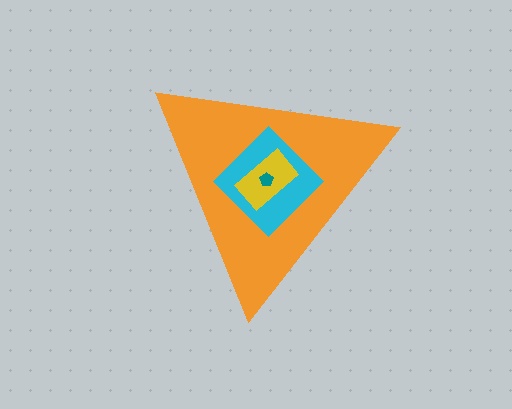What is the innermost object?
The teal pentagon.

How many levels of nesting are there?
4.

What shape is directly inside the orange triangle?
The cyan diamond.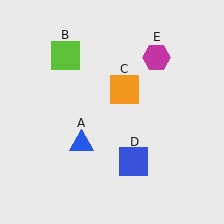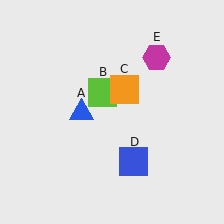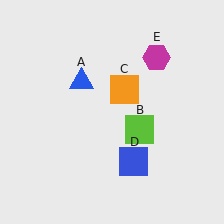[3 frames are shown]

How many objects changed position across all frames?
2 objects changed position: blue triangle (object A), lime square (object B).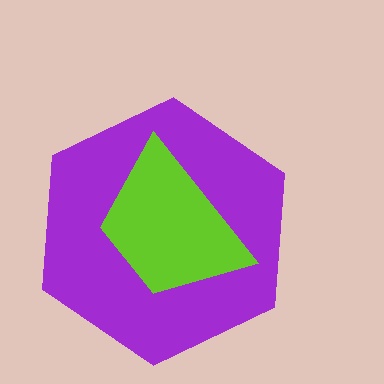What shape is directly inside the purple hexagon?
The lime trapezoid.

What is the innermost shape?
The lime trapezoid.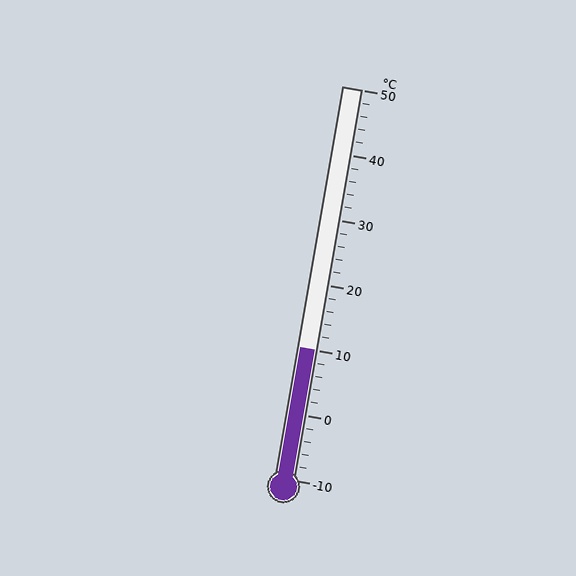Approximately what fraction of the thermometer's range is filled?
The thermometer is filled to approximately 35% of its range.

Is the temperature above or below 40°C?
The temperature is below 40°C.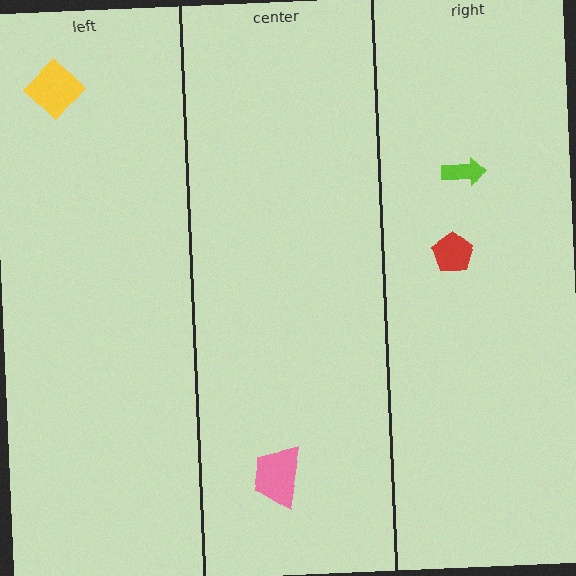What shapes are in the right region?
The lime arrow, the red pentagon.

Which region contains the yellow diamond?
The left region.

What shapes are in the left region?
The yellow diamond.